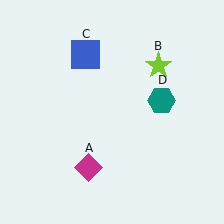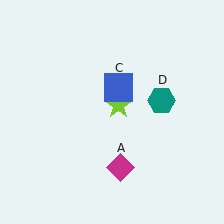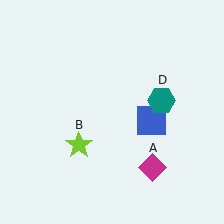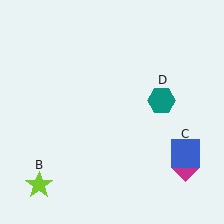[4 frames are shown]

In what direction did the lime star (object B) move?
The lime star (object B) moved down and to the left.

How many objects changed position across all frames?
3 objects changed position: magenta diamond (object A), lime star (object B), blue square (object C).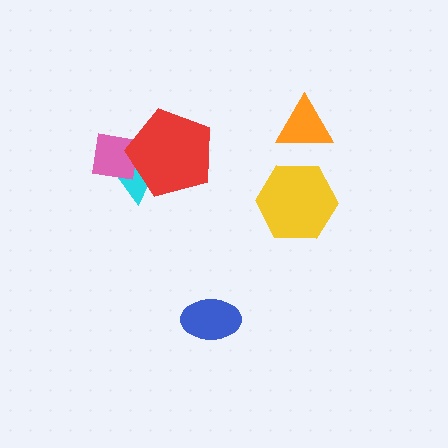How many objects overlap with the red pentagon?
2 objects overlap with the red pentagon.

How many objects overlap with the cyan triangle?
2 objects overlap with the cyan triangle.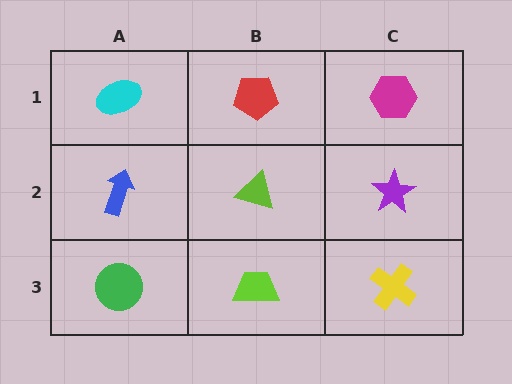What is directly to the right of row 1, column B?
A magenta hexagon.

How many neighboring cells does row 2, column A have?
3.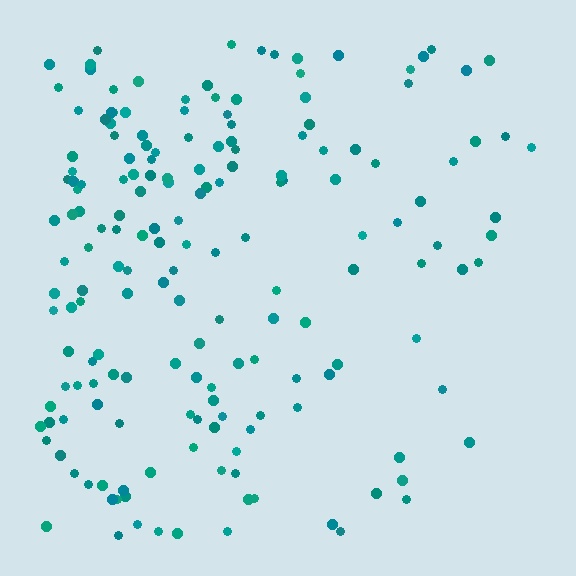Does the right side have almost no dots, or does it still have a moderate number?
Still a moderate number, just noticeably fewer than the left.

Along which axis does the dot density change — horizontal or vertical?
Horizontal.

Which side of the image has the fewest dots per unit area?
The right.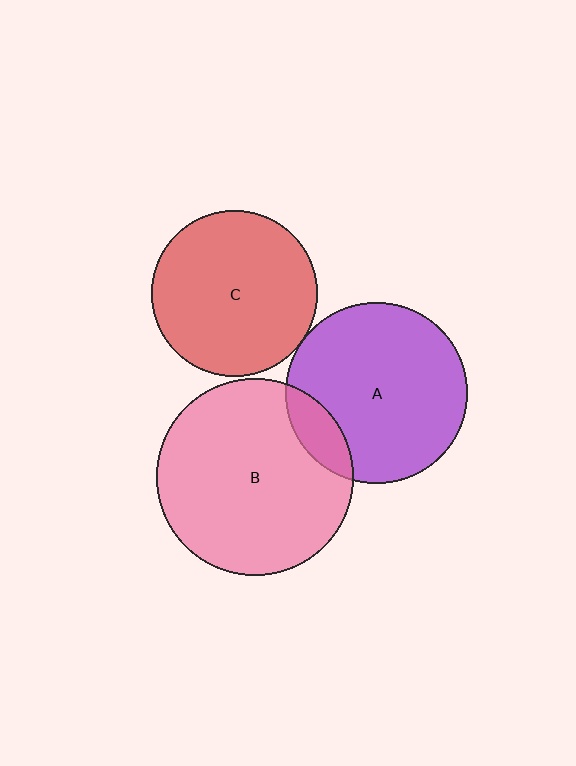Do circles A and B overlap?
Yes.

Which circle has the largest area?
Circle B (pink).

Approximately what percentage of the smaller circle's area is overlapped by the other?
Approximately 15%.